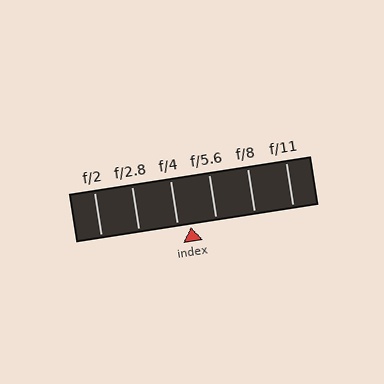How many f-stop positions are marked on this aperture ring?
There are 6 f-stop positions marked.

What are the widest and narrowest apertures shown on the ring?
The widest aperture shown is f/2 and the narrowest is f/11.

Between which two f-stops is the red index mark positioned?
The index mark is between f/4 and f/5.6.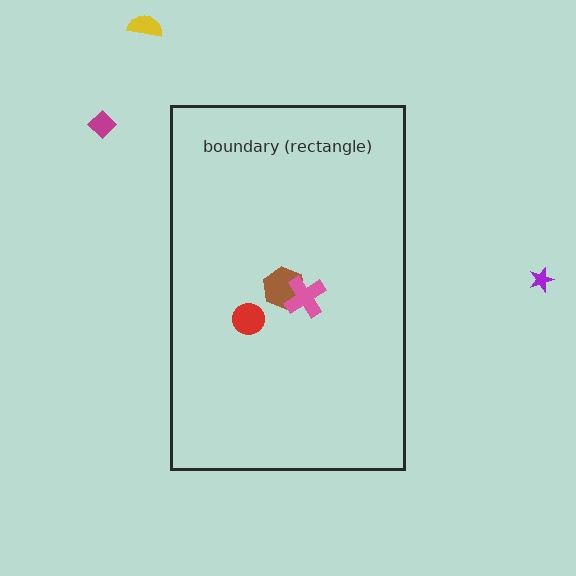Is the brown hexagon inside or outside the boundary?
Inside.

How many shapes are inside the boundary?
3 inside, 3 outside.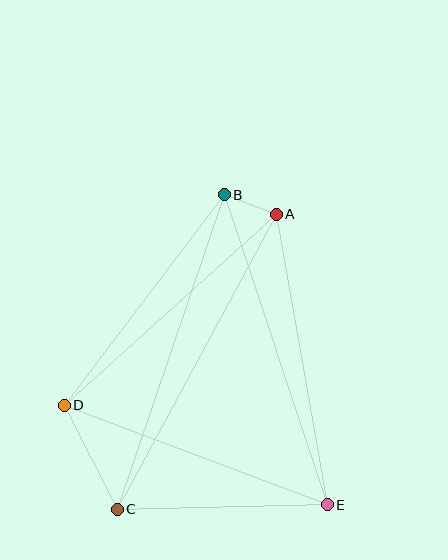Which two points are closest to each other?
Points A and B are closest to each other.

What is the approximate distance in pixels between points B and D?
The distance between B and D is approximately 264 pixels.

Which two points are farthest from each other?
Points A and C are farthest from each other.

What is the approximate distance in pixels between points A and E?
The distance between A and E is approximately 295 pixels.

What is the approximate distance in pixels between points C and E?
The distance between C and E is approximately 210 pixels.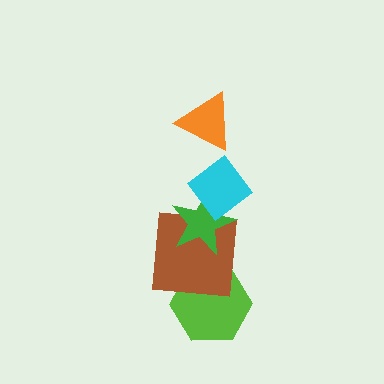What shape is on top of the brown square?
The green star is on top of the brown square.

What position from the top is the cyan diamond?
The cyan diamond is 2nd from the top.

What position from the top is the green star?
The green star is 3rd from the top.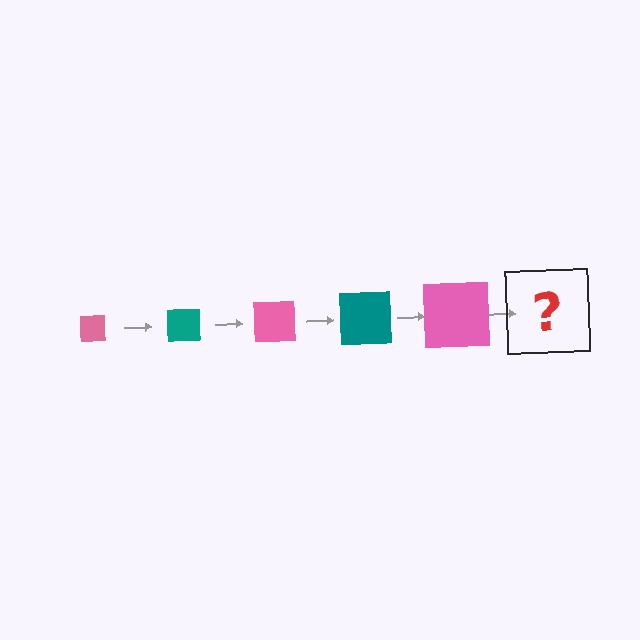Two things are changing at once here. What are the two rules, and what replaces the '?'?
The two rules are that the square grows larger each step and the color cycles through pink and teal. The '?' should be a teal square, larger than the previous one.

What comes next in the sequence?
The next element should be a teal square, larger than the previous one.